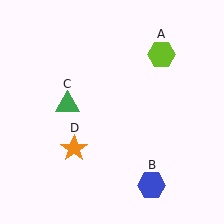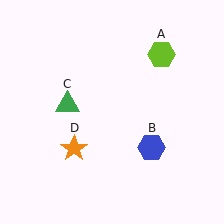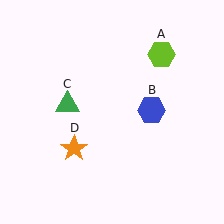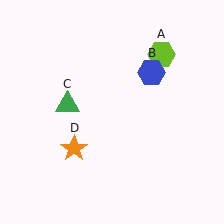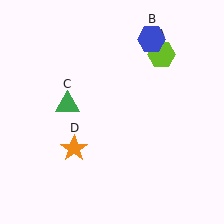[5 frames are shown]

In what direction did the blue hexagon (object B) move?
The blue hexagon (object B) moved up.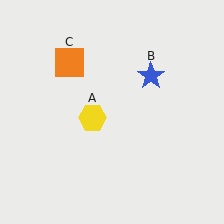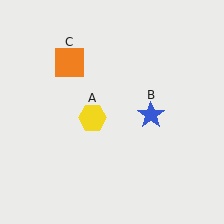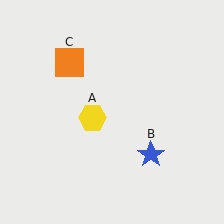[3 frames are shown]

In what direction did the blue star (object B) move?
The blue star (object B) moved down.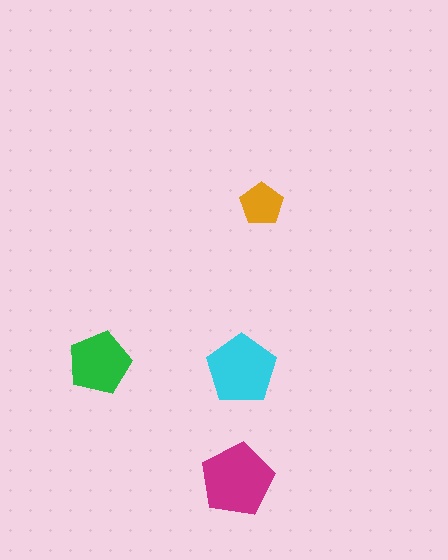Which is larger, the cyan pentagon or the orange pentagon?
The cyan one.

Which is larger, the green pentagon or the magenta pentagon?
The magenta one.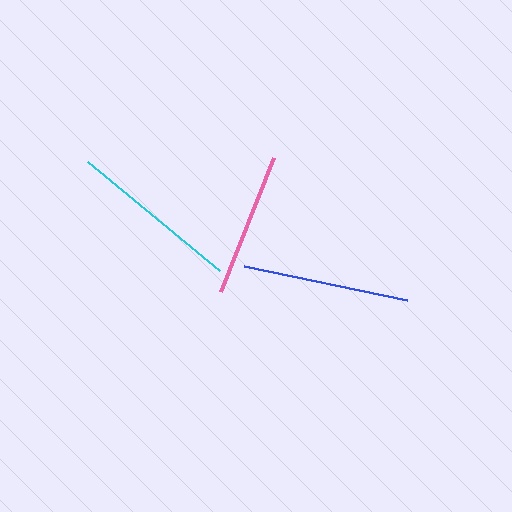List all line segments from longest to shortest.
From longest to shortest: cyan, blue, pink.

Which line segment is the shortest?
The pink line is the shortest at approximately 144 pixels.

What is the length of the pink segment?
The pink segment is approximately 144 pixels long.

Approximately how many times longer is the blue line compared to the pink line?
The blue line is approximately 1.2 times the length of the pink line.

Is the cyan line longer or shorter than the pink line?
The cyan line is longer than the pink line.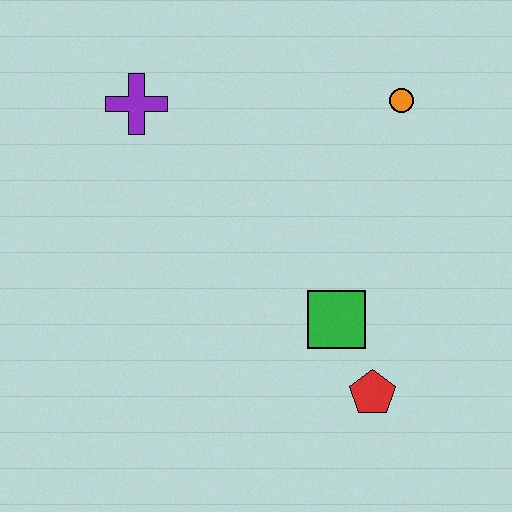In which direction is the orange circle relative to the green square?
The orange circle is above the green square.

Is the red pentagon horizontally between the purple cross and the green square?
No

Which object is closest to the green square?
The red pentagon is closest to the green square.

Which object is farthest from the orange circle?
The red pentagon is farthest from the orange circle.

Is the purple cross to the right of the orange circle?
No